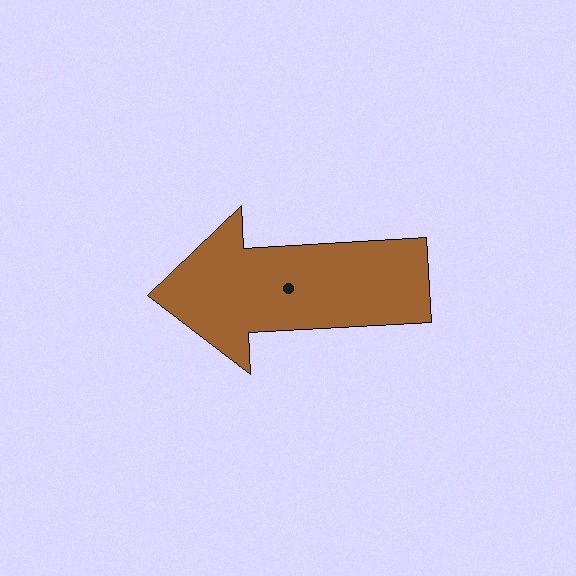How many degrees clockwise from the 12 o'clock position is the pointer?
Approximately 267 degrees.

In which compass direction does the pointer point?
West.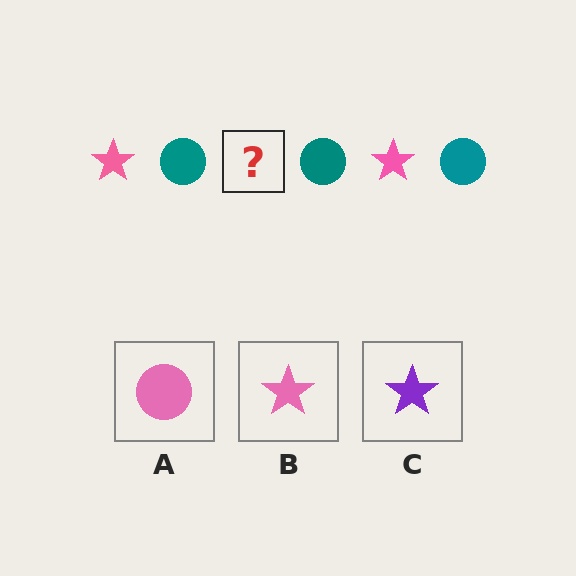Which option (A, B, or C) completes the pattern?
B.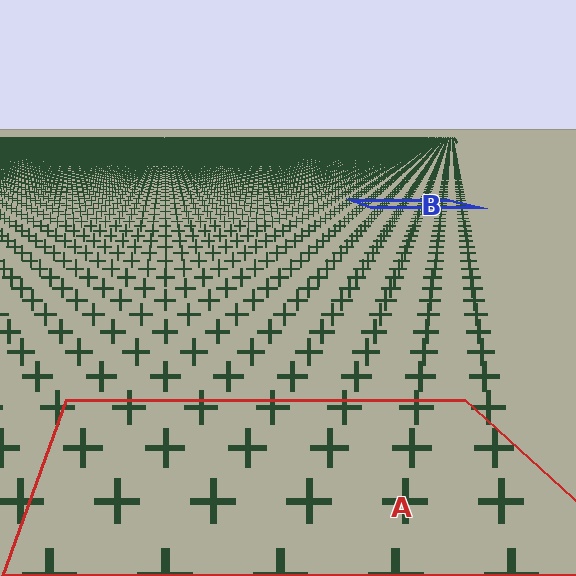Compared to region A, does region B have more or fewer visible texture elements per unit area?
Region B has more texture elements per unit area — they are packed more densely because it is farther away.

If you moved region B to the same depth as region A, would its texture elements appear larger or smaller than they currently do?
They would appear larger. At a closer depth, the same texture elements are projected at a bigger on-screen size.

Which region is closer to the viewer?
Region A is closer. The texture elements there are larger and more spread out.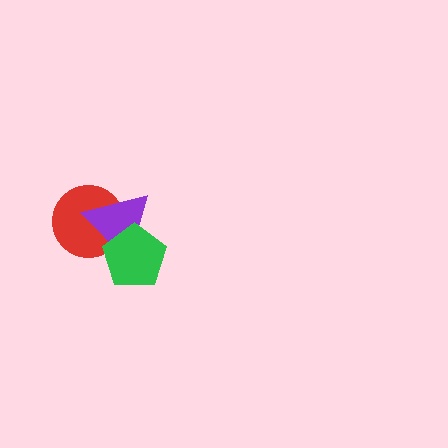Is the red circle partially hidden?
Yes, it is partially covered by another shape.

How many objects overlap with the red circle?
2 objects overlap with the red circle.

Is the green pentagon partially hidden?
No, no other shape covers it.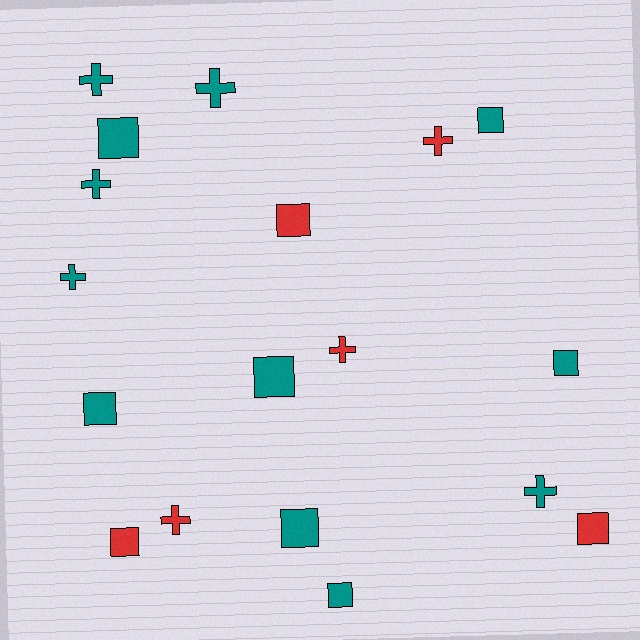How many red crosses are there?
There are 3 red crosses.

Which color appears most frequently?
Teal, with 12 objects.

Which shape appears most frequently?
Square, with 10 objects.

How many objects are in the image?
There are 18 objects.